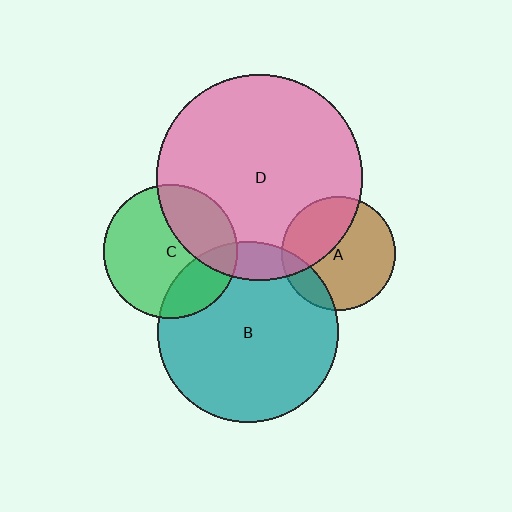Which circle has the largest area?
Circle D (pink).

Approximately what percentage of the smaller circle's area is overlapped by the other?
Approximately 10%.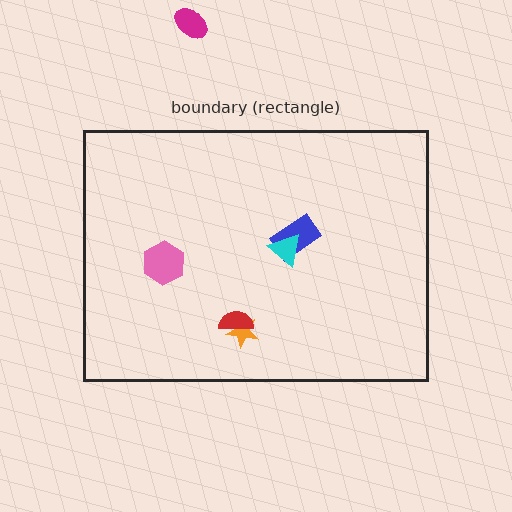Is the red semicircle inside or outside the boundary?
Inside.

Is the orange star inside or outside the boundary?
Inside.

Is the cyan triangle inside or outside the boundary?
Inside.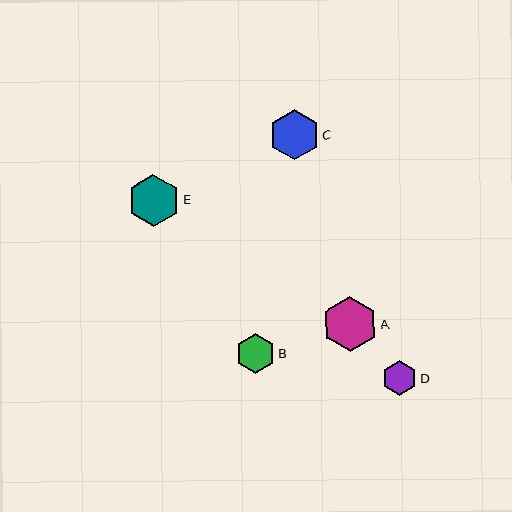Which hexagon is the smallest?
Hexagon D is the smallest with a size of approximately 35 pixels.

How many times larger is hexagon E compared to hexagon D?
Hexagon E is approximately 1.5 times the size of hexagon D.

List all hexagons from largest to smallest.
From largest to smallest: A, E, C, B, D.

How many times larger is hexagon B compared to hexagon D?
Hexagon B is approximately 1.1 times the size of hexagon D.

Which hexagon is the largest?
Hexagon A is the largest with a size of approximately 56 pixels.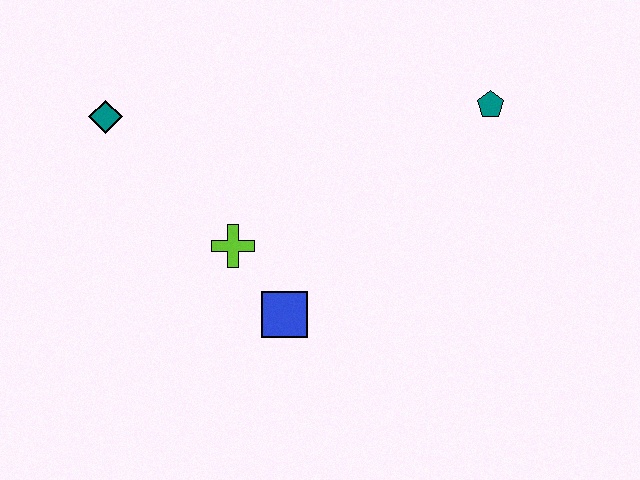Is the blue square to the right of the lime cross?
Yes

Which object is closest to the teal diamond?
The lime cross is closest to the teal diamond.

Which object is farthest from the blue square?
The teal pentagon is farthest from the blue square.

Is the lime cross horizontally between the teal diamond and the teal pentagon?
Yes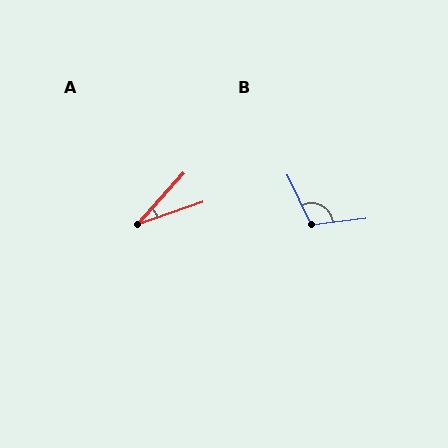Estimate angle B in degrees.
Approximately 108 degrees.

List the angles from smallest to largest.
A (29°), B (108°).